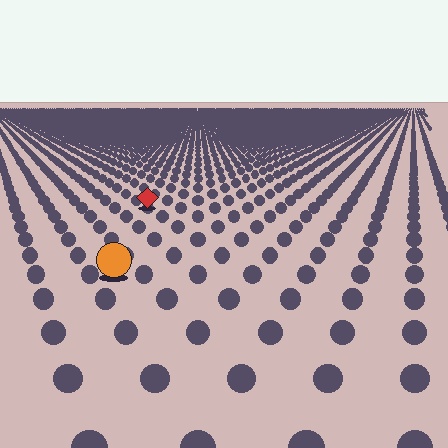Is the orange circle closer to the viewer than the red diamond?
Yes. The orange circle is closer — you can tell from the texture gradient: the ground texture is coarser near it.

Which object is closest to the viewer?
The orange circle is closest. The texture marks near it are larger and more spread out.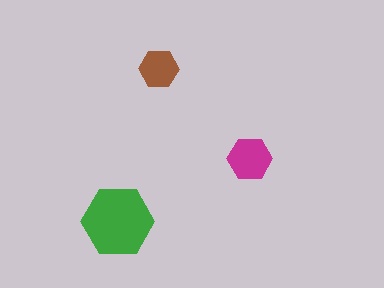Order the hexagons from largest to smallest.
the green one, the magenta one, the brown one.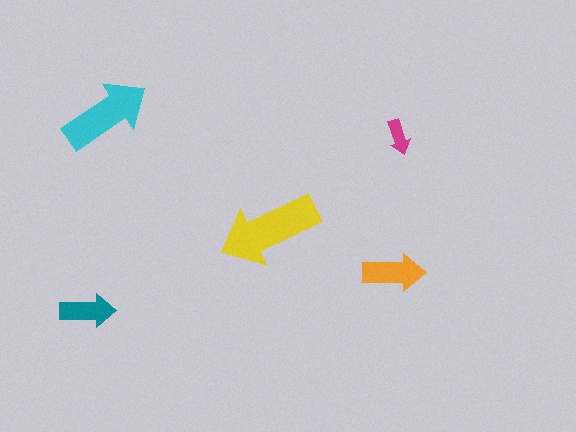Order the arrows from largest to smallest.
the yellow one, the cyan one, the orange one, the teal one, the magenta one.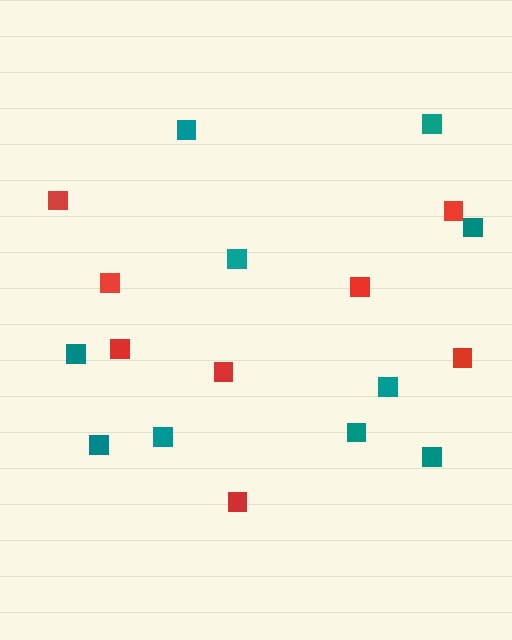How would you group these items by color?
There are 2 groups: one group of teal squares (10) and one group of red squares (8).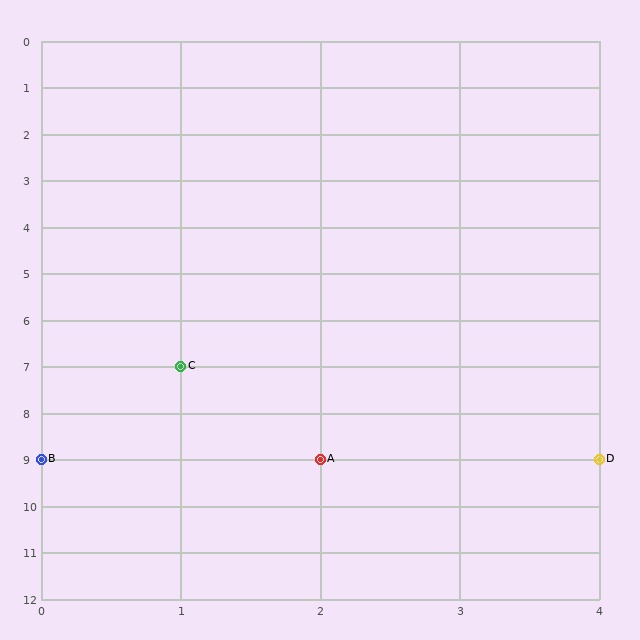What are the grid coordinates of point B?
Point B is at grid coordinates (0, 9).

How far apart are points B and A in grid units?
Points B and A are 2 columns apart.